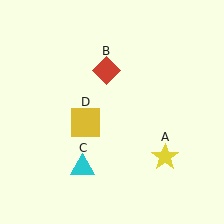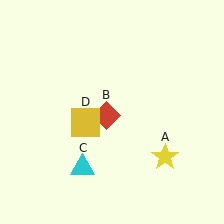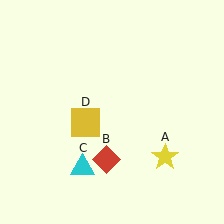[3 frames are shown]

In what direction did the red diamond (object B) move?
The red diamond (object B) moved down.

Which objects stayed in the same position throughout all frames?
Yellow star (object A) and cyan triangle (object C) and yellow square (object D) remained stationary.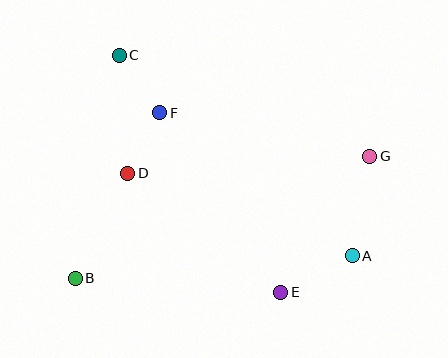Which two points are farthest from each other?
Points B and G are farthest from each other.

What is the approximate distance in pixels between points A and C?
The distance between A and C is approximately 308 pixels.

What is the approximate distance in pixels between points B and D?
The distance between B and D is approximately 117 pixels.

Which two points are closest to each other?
Points D and F are closest to each other.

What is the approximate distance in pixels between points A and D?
The distance between A and D is approximately 239 pixels.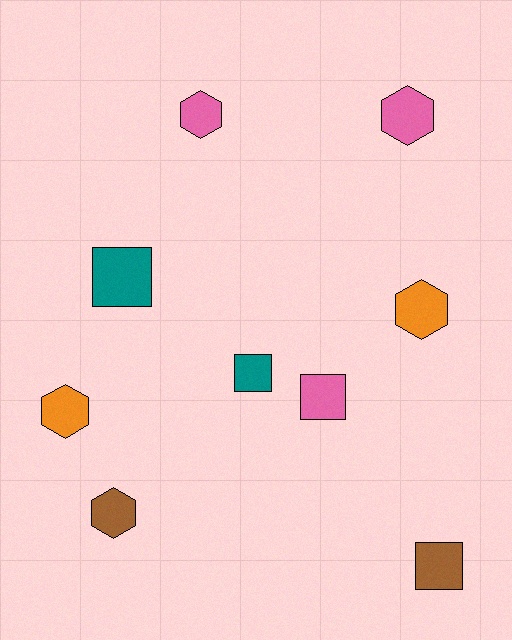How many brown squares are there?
There is 1 brown square.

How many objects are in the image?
There are 9 objects.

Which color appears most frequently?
Pink, with 3 objects.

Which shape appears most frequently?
Hexagon, with 5 objects.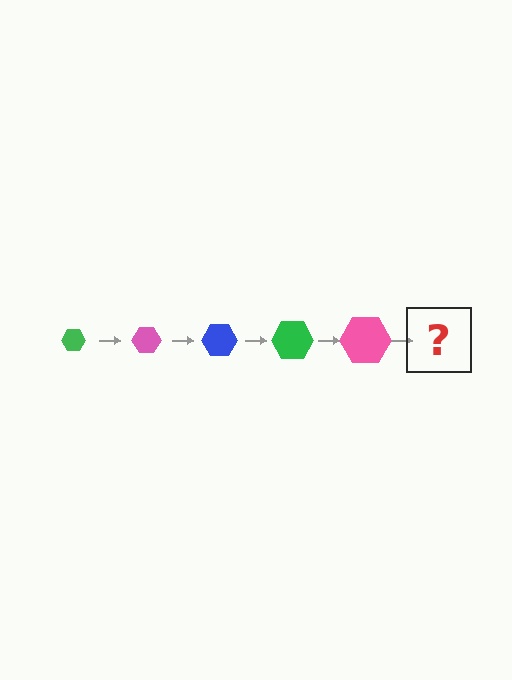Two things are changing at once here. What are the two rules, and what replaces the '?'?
The two rules are that the hexagon grows larger each step and the color cycles through green, pink, and blue. The '?' should be a blue hexagon, larger than the previous one.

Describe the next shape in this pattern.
It should be a blue hexagon, larger than the previous one.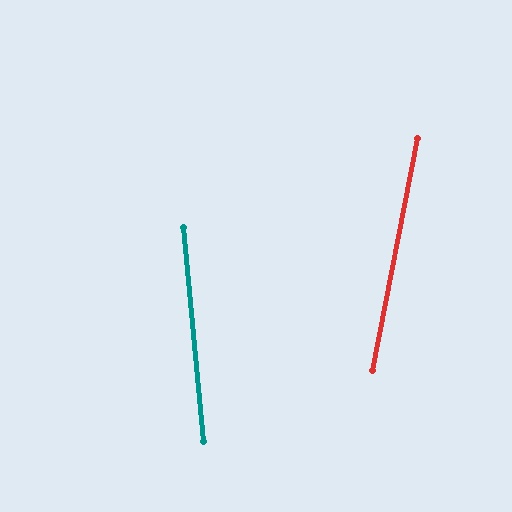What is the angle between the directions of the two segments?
Approximately 16 degrees.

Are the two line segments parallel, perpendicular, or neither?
Neither parallel nor perpendicular — they differ by about 16°.